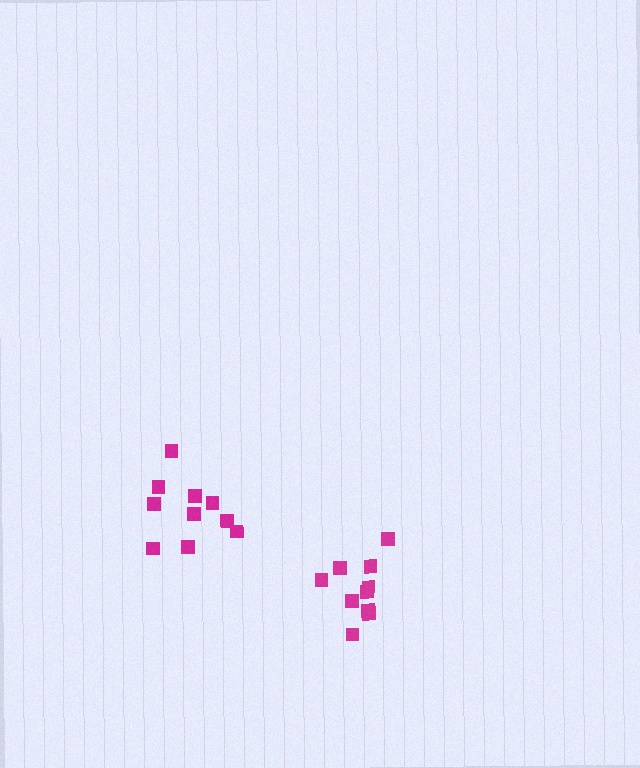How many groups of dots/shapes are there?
There are 2 groups.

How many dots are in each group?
Group 1: 10 dots, Group 2: 10 dots (20 total).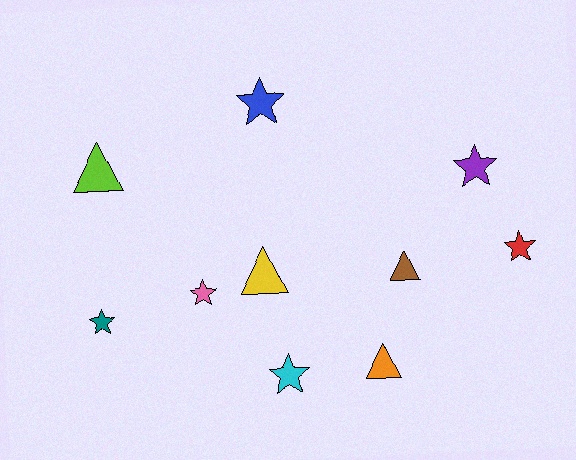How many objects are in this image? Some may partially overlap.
There are 10 objects.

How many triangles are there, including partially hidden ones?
There are 4 triangles.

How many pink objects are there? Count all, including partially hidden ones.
There is 1 pink object.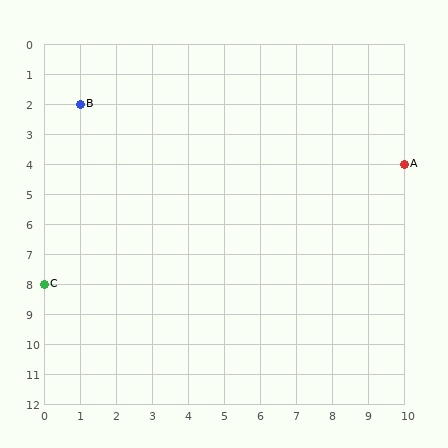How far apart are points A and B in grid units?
Points A and B are 9 columns and 2 rows apart (about 9.2 grid units diagonally).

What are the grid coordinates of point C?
Point C is at grid coordinates (0, 8).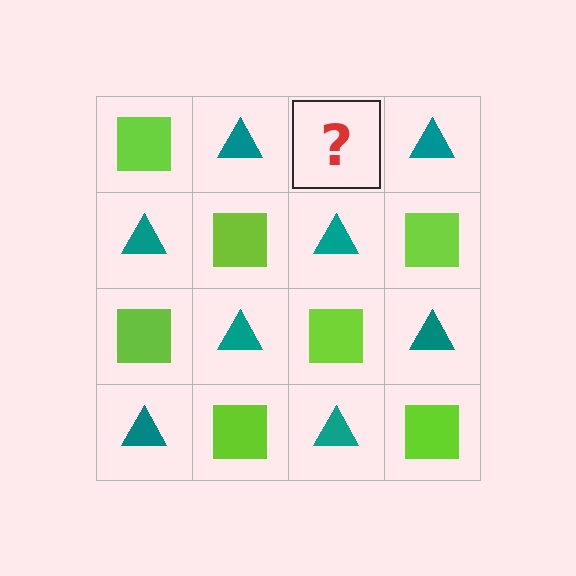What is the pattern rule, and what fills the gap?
The rule is that it alternates lime square and teal triangle in a checkerboard pattern. The gap should be filled with a lime square.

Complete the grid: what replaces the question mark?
The question mark should be replaced with a lime square.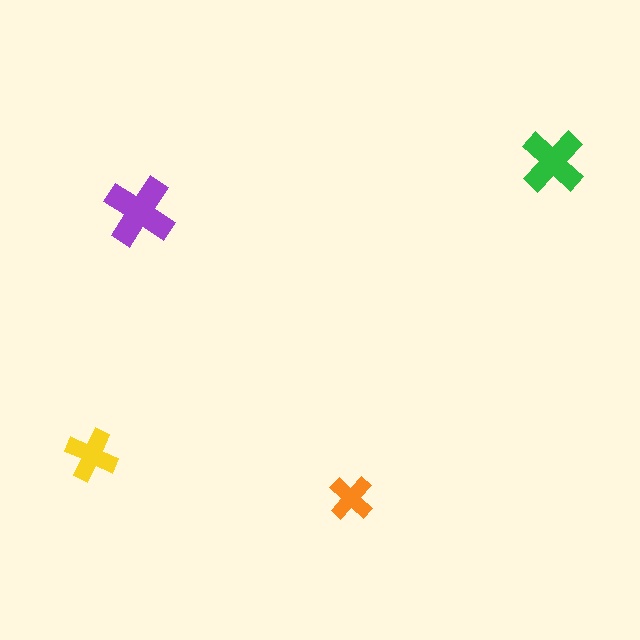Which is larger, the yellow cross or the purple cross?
The purple one.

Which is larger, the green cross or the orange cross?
The green one.